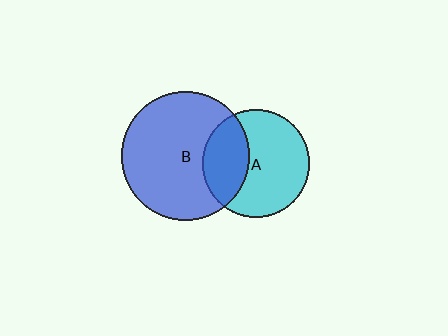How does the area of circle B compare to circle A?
Approximately 1.4 times.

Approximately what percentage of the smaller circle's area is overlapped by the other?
Approximately 35%.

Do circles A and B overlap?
Yes.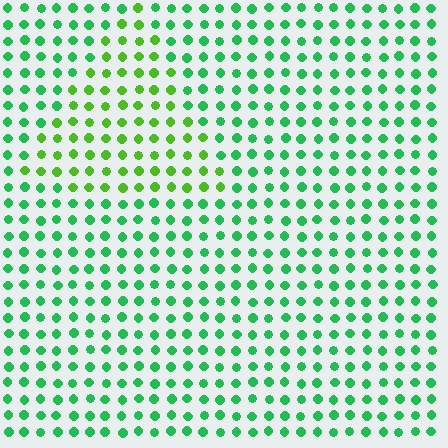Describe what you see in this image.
The image is filled with small green elements in a uniform arrangement. A triangle-shaped region is visible where the elements are tinted to a slightly different hue, forming a subtle color boundary.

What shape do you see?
I see a triangle.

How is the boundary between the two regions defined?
The boundary is defined purely by a slight shift in hue (about 35 degrees). Spacing, size, and orientation are identical on both sides.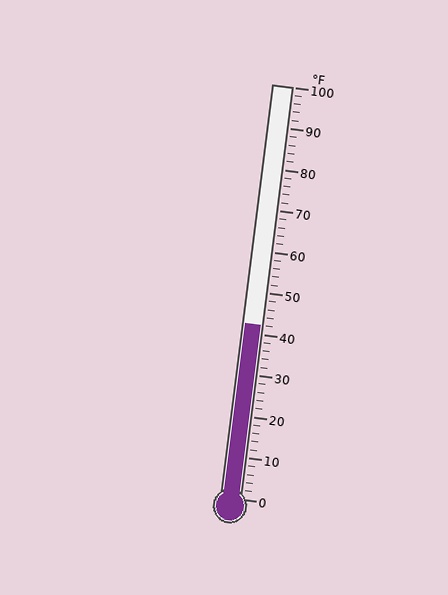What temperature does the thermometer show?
The thermometer shows approximately 42°F.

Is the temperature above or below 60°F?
The temperature is below 60°F.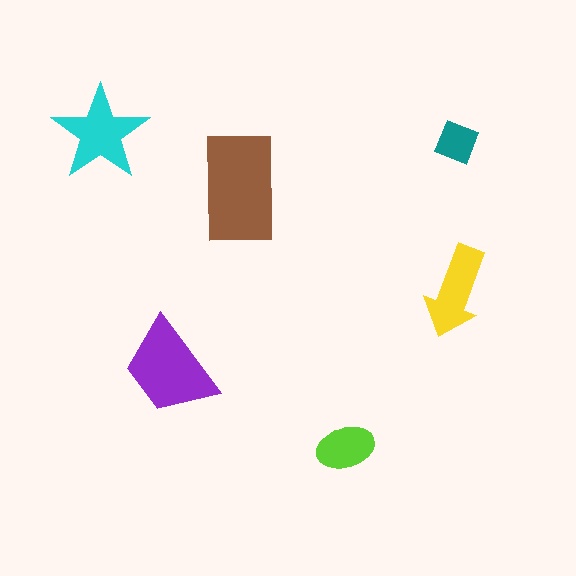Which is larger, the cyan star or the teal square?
The cyan star.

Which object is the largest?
The brown rectangle.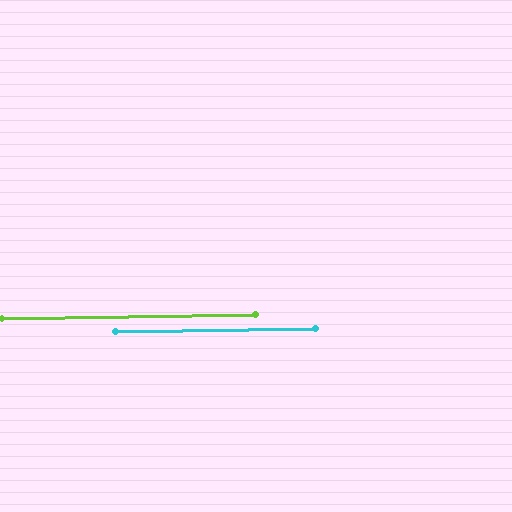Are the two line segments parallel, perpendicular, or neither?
Parallel — their directions differ by only 0.2°.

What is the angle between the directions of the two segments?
Approximately 0 degrees.